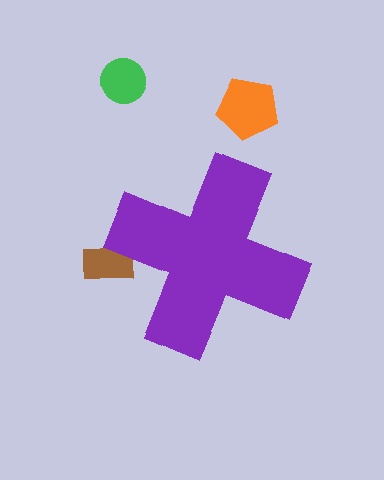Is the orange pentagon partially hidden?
No, the orange pentagon is fully visible.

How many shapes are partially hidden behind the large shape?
1 shape is partially hidden.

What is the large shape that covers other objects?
A purple cross.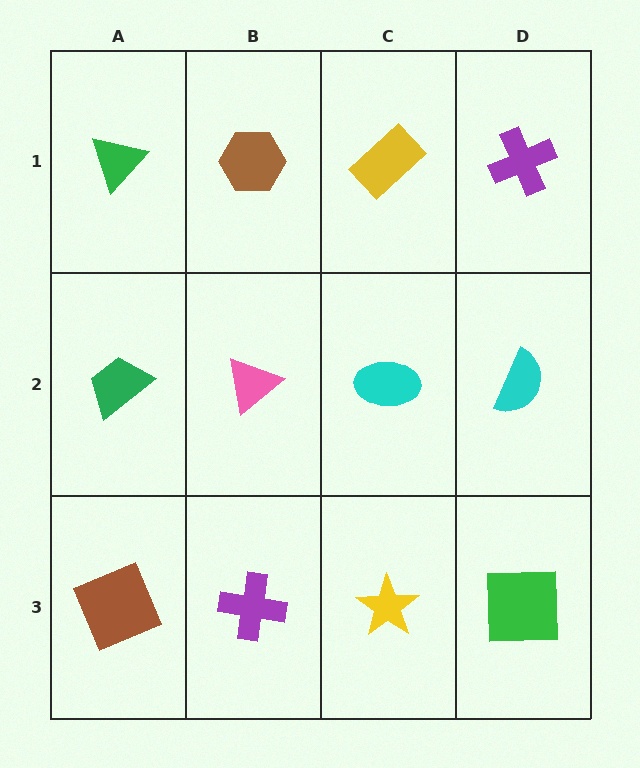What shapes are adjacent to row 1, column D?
A cyan semicircle (row 2, column D), a yellow rectangle (row 1, column C).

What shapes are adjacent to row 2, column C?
A yellow rectangle (row 1, column C), a yellow star (row 3, column C), a pink triangle (row 2, column B), a cyan semicircle (row 2, column D).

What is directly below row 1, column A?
A green trapezoid.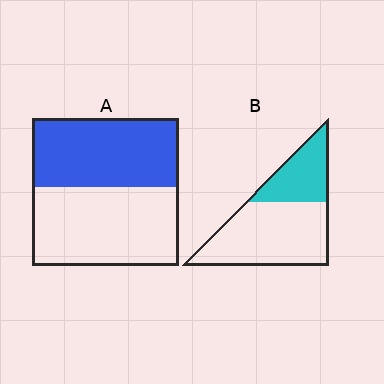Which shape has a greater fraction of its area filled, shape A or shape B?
Shape A.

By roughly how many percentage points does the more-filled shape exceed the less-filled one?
By roughly 15 percentage points (A over B).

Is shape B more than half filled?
No.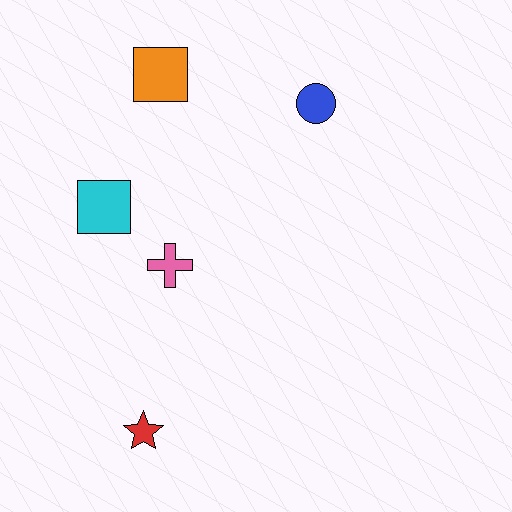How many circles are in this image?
There is 1 circle.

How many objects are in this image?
There are 5 objects.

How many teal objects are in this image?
There are no teal objects.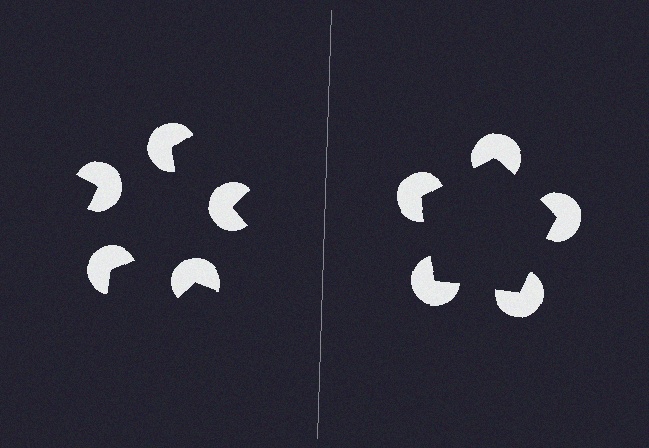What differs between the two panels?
The pac-man discs are positioned identically on both sides; only the wedge orientations differ. On the right they align to a pentagon; on the left they are misaligned.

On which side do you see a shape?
An illusory pentagon appears on the right side. On the left side the wedge cuts are rotated, so no coherent shape forms.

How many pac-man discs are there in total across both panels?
10 — 5 on each side.